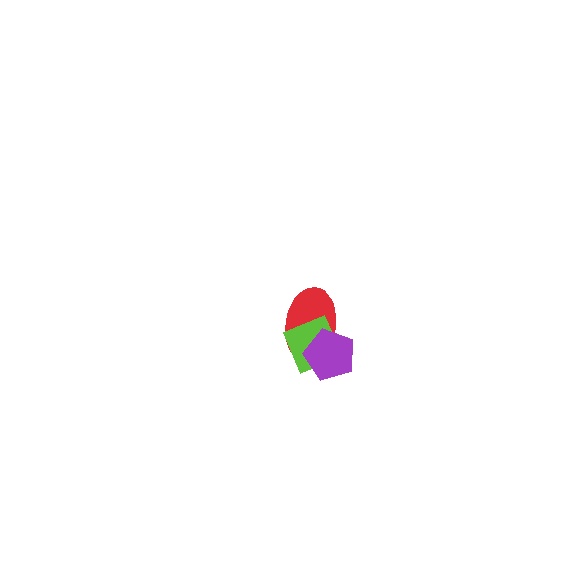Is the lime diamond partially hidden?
Yes, it is partially covered by another shape.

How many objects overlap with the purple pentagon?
2 objects overlap with the purple pentagon.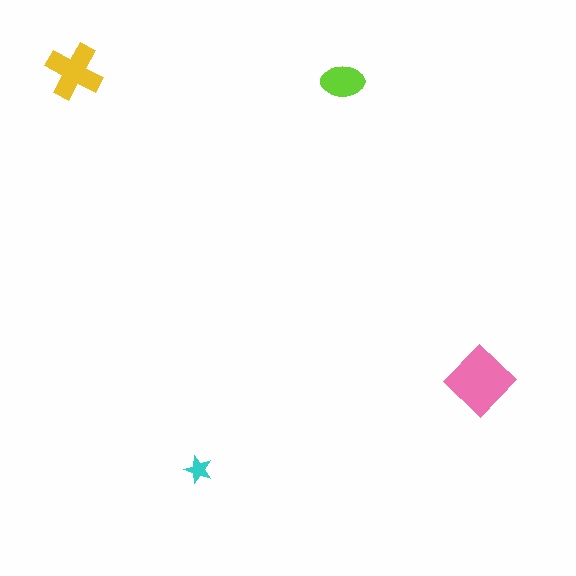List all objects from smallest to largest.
The cyan star, the lime ellipse, the yellow cross, the pink diamond.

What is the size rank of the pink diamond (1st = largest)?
1st.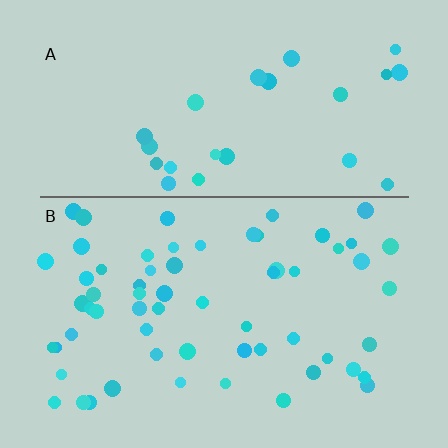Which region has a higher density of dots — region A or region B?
B (the bottom).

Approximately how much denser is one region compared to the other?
Approximately 2.5× — region B over region A.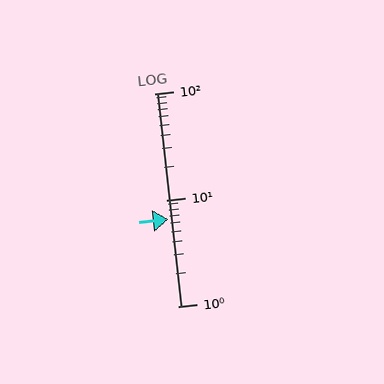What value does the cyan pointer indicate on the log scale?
The pointer indicates approximately 6.6.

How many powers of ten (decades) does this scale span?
The scale spans 2 decades, from 1 to 100.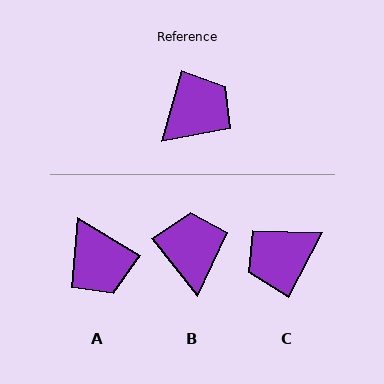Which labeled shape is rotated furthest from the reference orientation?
C, about 168 degrees away.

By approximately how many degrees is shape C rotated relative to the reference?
Approximately 168 degrees counter-clockwise.